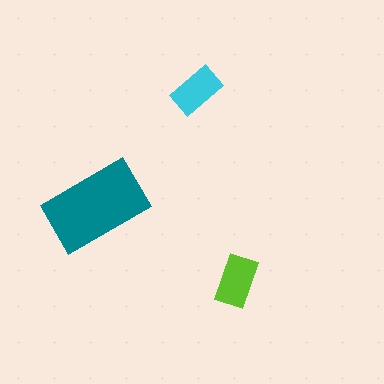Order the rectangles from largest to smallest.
the teal one, the lime one, the cyan one.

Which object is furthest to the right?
The lime rectangle is rightmost.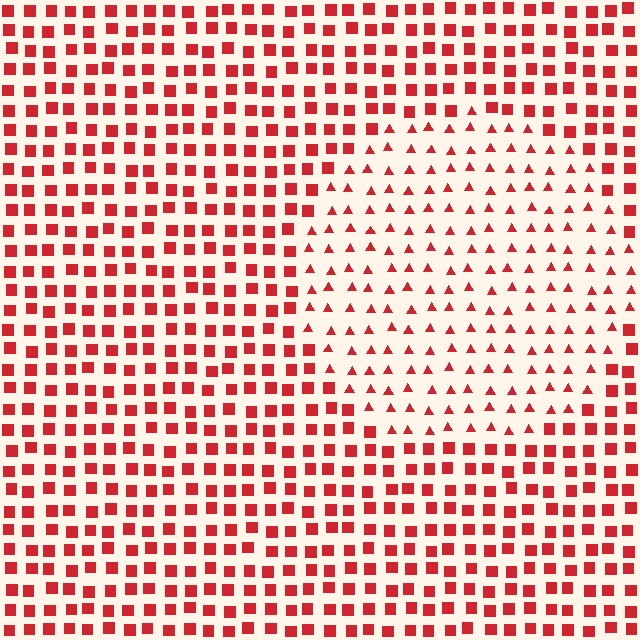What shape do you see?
I see a circle.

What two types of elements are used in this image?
The image uses triangles inside the circle region and squares outside it.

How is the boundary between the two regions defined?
The boundary is defined by a change in element shape: triangles inside vs. squares outside. All elements share the same color and spacing.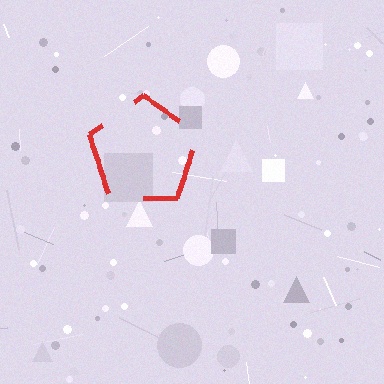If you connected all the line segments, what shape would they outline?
They would outline a pentagon.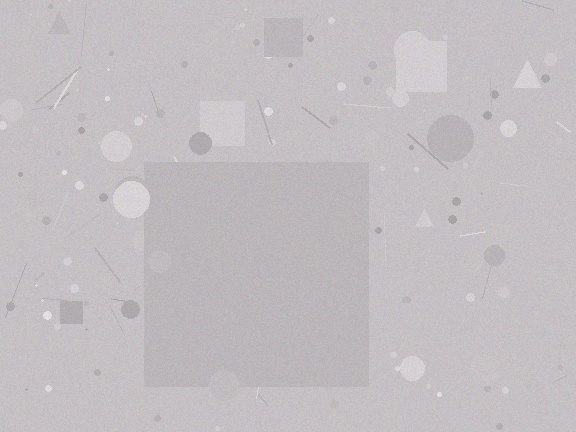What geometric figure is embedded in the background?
A square is embedded in the background.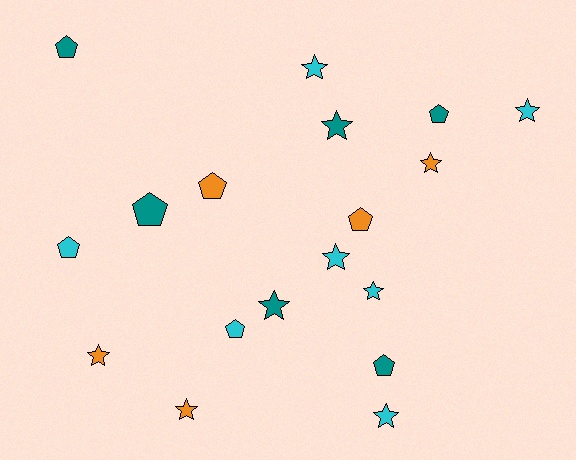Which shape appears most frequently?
Star, with 10 objects.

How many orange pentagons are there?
There are 2 orange pentagons.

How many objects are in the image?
There are 18 objects.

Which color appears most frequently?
Cyan, with 7 objects.